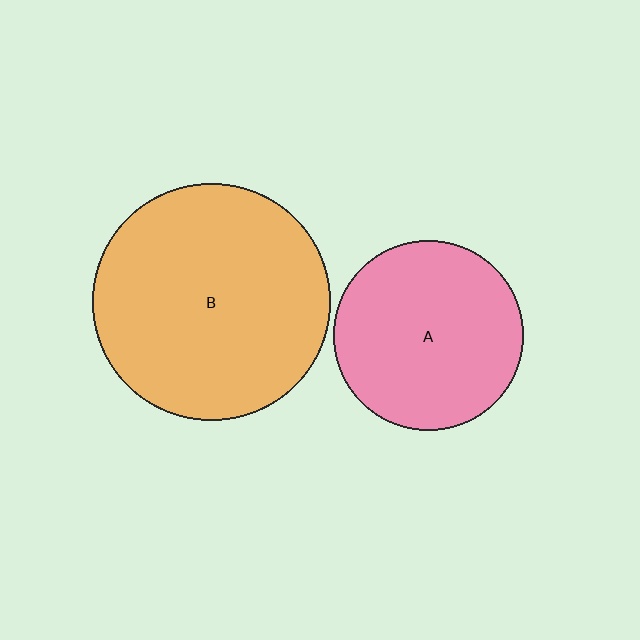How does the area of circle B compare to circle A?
Approximately 1.6 times.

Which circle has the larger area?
Circle B (orange).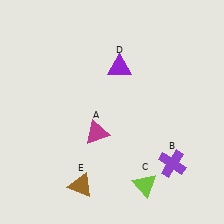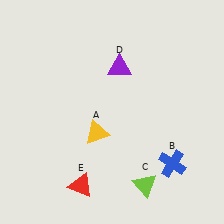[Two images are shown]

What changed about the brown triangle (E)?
In Image 1, E is brown. In Image 2, it changed to red.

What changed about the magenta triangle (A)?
In Image 1, A is magenta. In Image 2, it changed to yellow.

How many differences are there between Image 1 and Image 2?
There are 3 differences between the two images.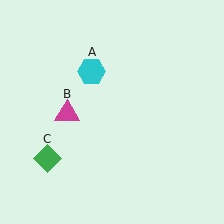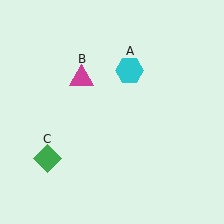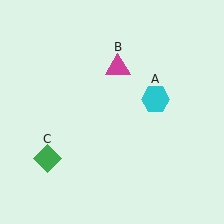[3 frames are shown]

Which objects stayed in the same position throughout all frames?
Green diamond (object C) remained stationary.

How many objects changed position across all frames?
2 objects changed position: cyan hexagon (object A), magenta triangle (object B).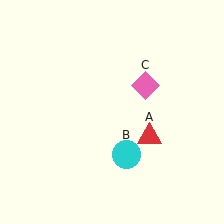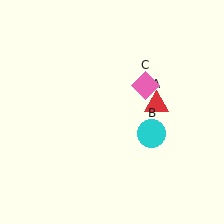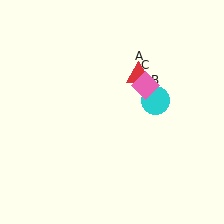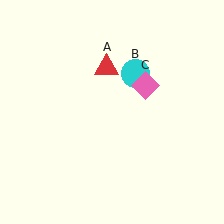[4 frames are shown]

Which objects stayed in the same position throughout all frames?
Pink diamond (object C) remained stationary.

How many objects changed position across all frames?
2 objects changed position: red triangle (object A), cyan circle (object B).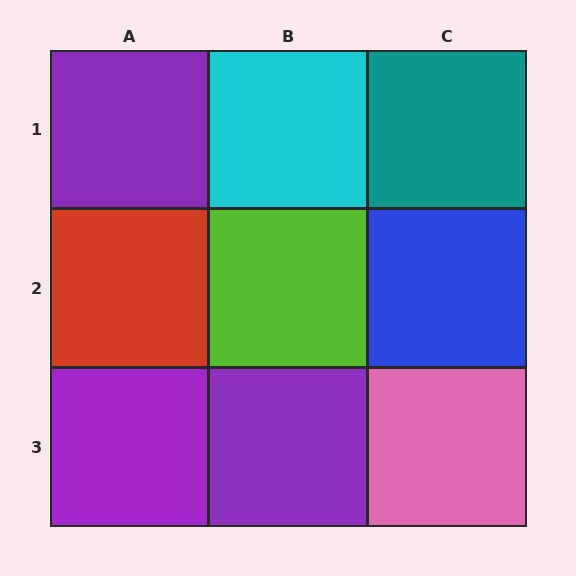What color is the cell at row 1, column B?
Cyan.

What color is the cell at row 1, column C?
Teal.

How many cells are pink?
1 cell is pink.